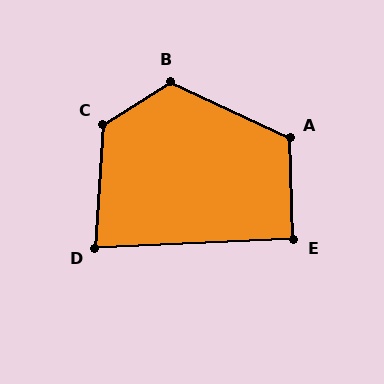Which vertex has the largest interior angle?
C, at approximately 126 degrees.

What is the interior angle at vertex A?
Approximately 117 degrees (obtuse).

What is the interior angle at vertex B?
Approximately 123 degrees (obtuse).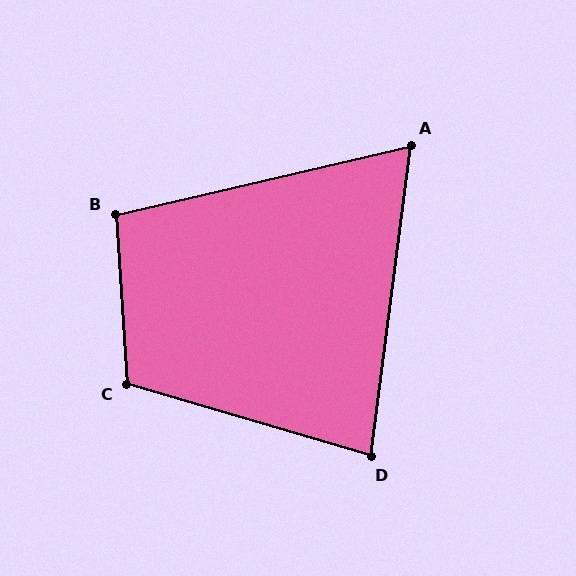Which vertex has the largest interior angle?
C, at approximately 110 degrees.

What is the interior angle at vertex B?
Approximately 99 degrees (obtuse).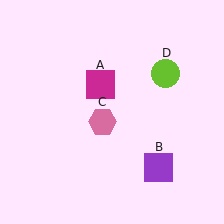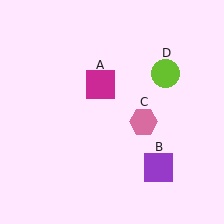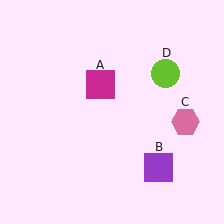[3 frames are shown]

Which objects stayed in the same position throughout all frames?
Magenta square (object A) and purple square (object B) and lime circle (object D) remained stationary.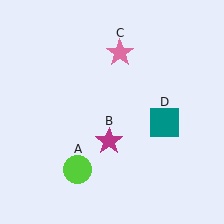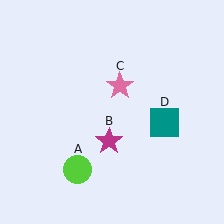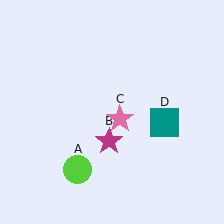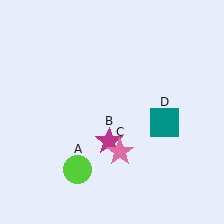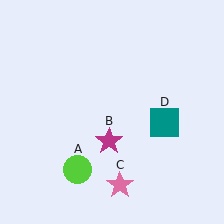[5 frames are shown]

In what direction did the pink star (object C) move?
The pink star (object C) moved down.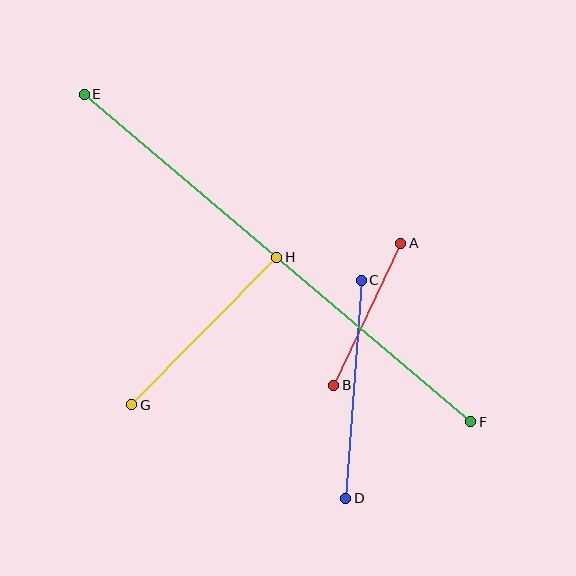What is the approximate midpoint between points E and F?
The midpoint is at approximately (277, 258) pixels.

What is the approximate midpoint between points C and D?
The midpoint is at approximately (353, 389) pixels.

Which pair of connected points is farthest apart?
Points E and F are farthest apart.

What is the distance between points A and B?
The distance is approximately 157 pixels.